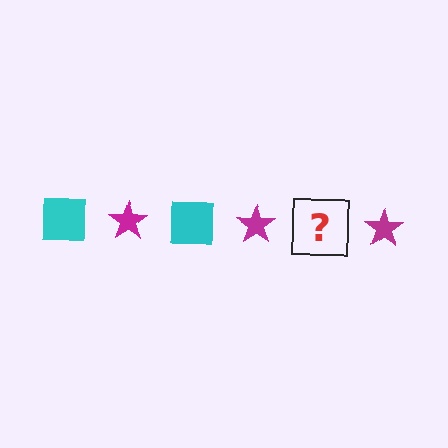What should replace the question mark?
The question mark should be replaced with a cyan square.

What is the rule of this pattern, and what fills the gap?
The rule is that the pattern alternates between cyan square and magenta star. The gap should be filled with a cyan square.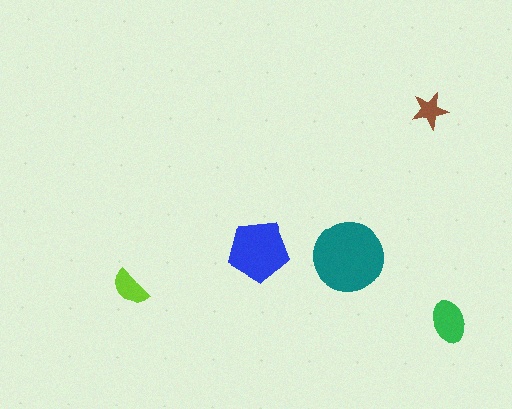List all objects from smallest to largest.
The brown star, the lime semicircle, the green ellipse, the blue pentagon, the teal circle.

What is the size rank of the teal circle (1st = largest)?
1st.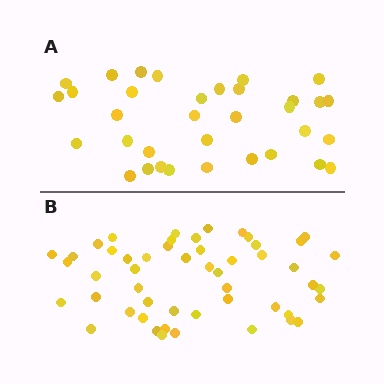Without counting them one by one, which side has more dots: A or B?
Region B (the bottom region) has more dots.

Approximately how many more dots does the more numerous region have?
Region B has approximately 15 more dots than region A.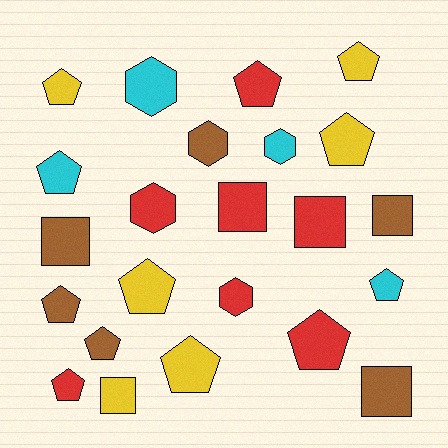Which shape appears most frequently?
Pentagon, with 12 objects.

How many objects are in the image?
There are 23 objects.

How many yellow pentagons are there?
There are 5 yellow pentagons.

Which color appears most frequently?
Red, with 7 objects.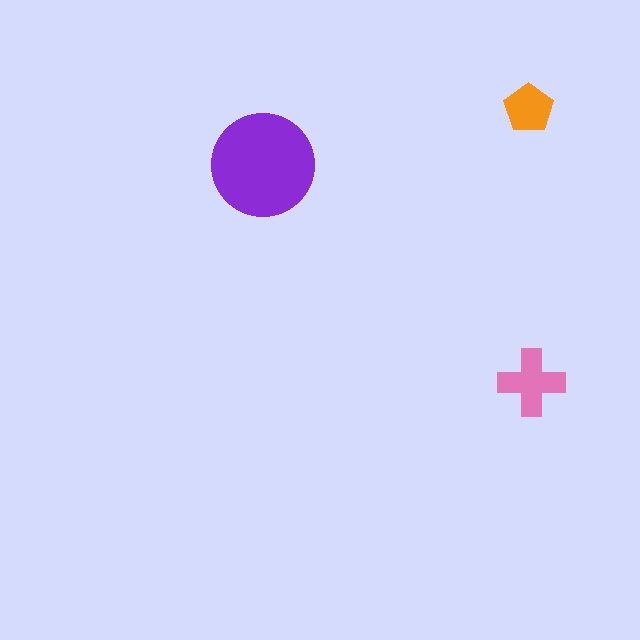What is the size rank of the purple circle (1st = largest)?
1st.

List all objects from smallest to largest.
The orange pentagon, the pink cross, the purple circle.